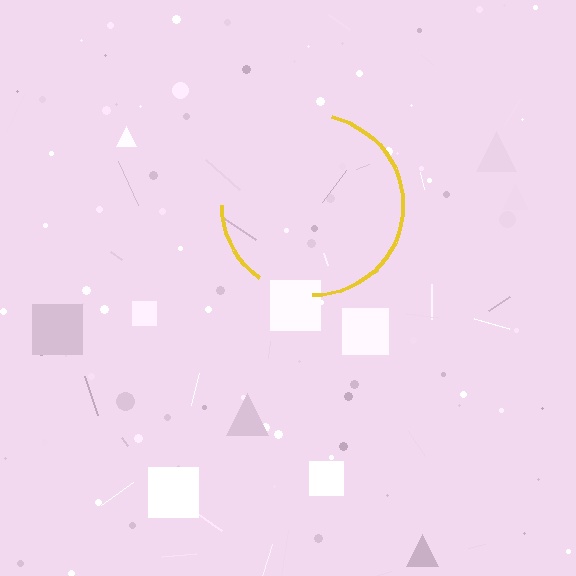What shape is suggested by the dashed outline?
The dashed outline suggests a circle.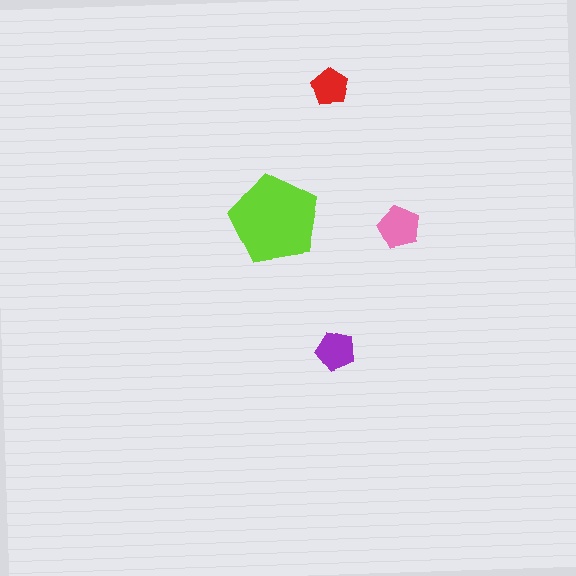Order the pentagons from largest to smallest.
the lime one, the pink one, the purple one, the red one.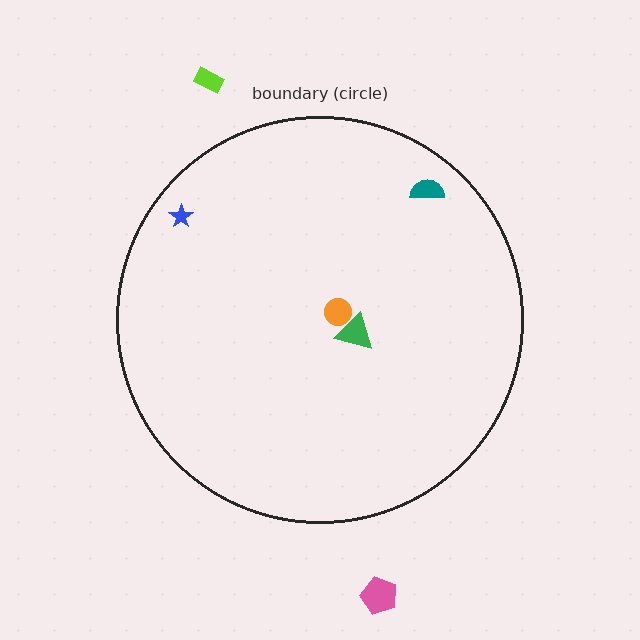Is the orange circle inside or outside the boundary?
Inside.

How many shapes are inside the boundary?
4 inside, 2 outside.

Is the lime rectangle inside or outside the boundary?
Outside.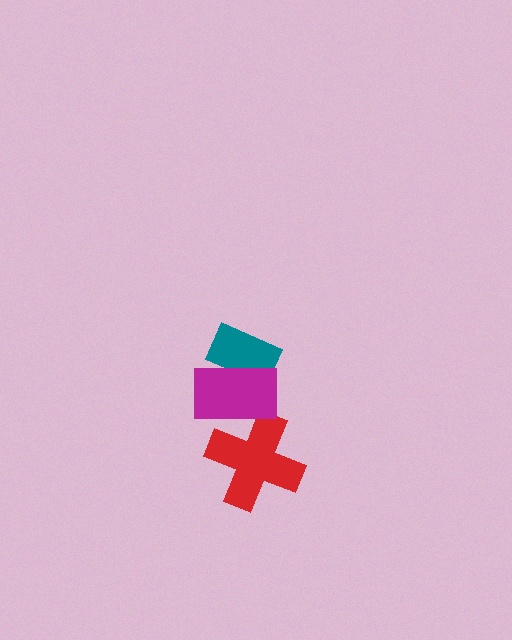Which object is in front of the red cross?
The magenta rectangle is in front of the red cross.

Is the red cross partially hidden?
Yes, it is partially covered by another shape.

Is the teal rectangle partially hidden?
Yes, it is partially covered by another shape.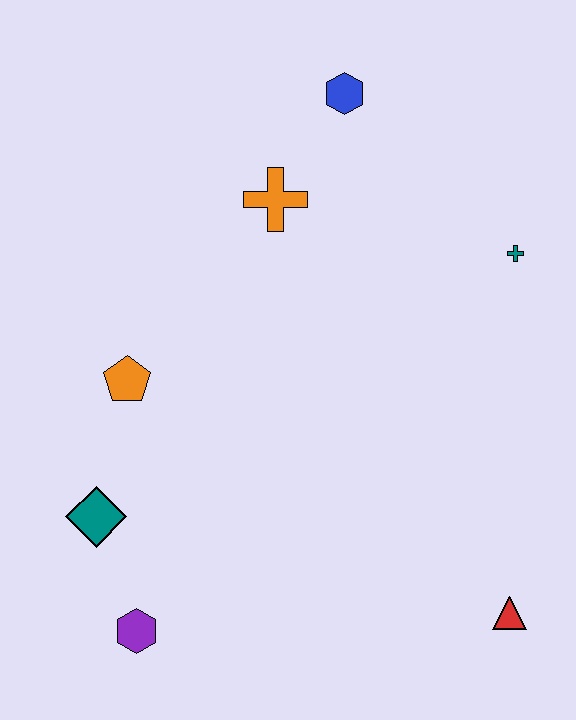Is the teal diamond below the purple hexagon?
No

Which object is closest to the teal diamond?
The purple hexagon is closest to the teal diamond.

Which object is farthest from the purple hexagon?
The blue hexagon is farthest from the purple hexagon.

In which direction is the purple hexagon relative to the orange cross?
The purple hexagon is below the orange cross.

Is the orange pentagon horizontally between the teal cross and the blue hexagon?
No